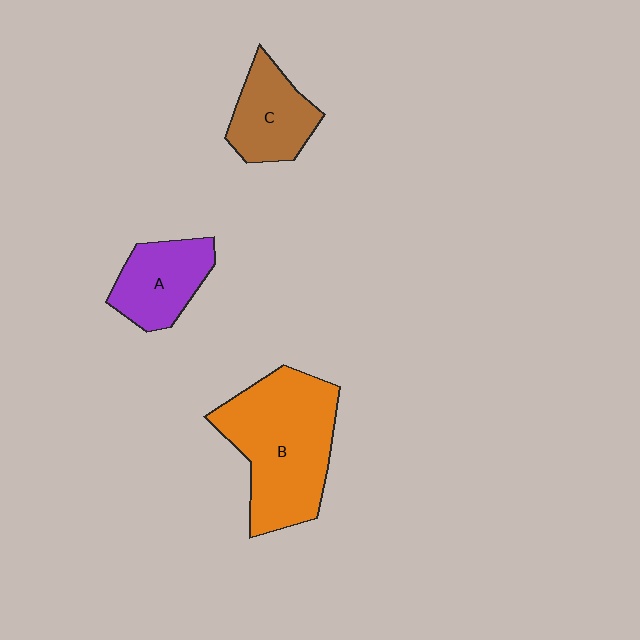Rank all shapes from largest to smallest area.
From largest to smallest: B (orange), A (purple), C (brown).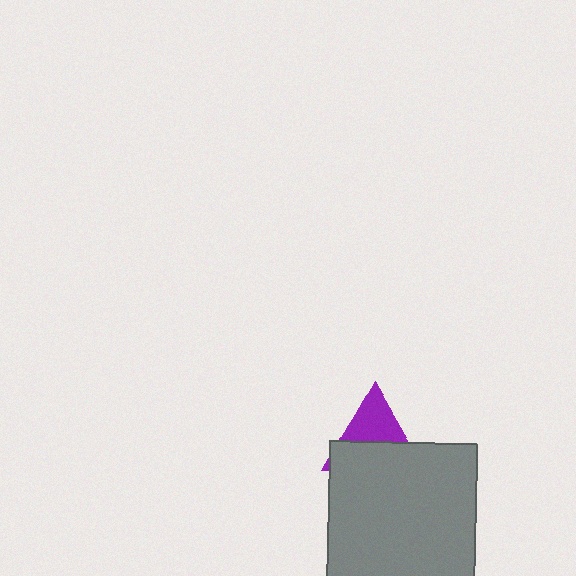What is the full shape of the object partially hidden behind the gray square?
The partially hidden object is a purple triangle.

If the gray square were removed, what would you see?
You would see the complete purple triangle.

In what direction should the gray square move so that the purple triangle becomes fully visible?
The gray square should move down. That is the shortest direction to clear the overlap and leave the purple triangle fully visible.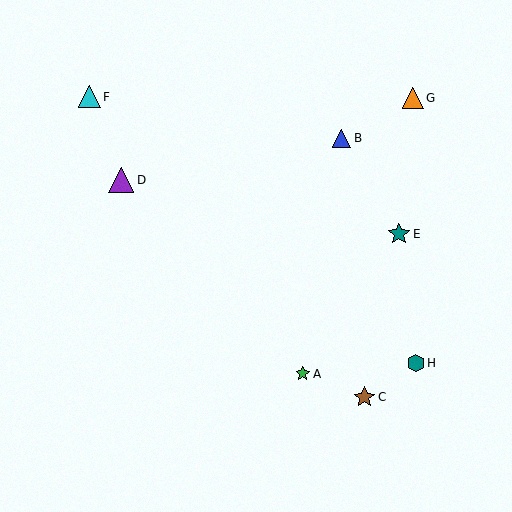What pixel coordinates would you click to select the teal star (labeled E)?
Click at (399, 234) to select the teal star E.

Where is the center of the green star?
The center of the green star is at (303, 374).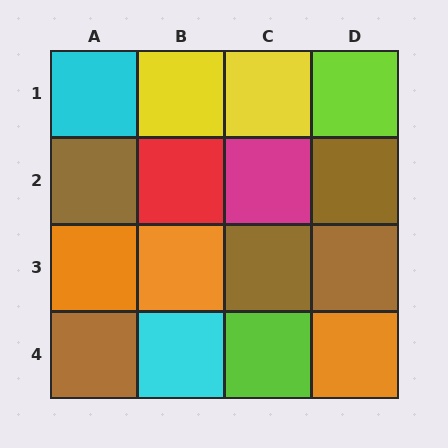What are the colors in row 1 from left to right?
Cyan, yellow, yellow, lime.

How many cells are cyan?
2 cells are cyan.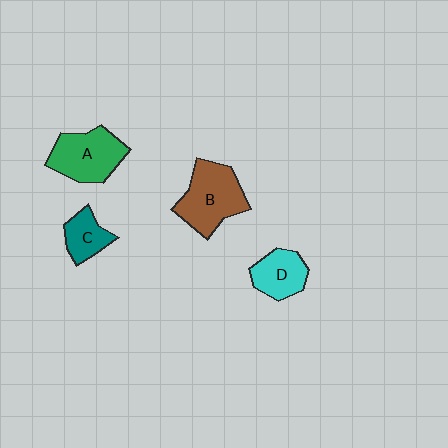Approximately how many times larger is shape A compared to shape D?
Approximately 1.5 times.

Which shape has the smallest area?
Shape C (teal).